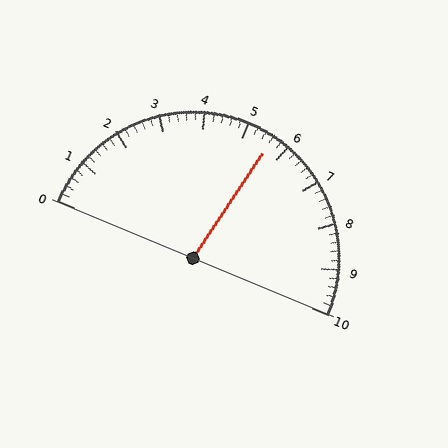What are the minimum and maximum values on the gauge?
The gauge ranges from 0 to 10.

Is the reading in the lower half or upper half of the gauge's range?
The reading is in the upper half of the range (0 to 10).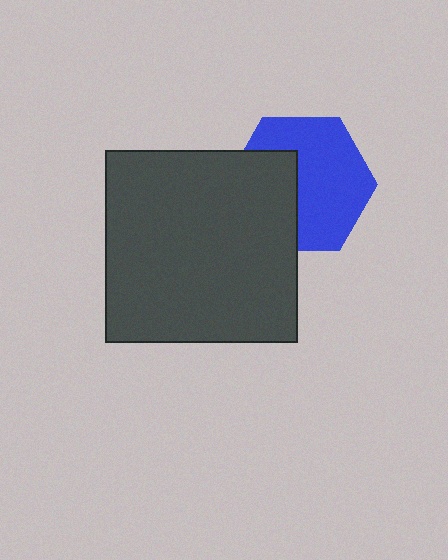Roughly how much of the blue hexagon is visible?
About half of it is visible (roughly 62%).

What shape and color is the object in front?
The object in front is a dark gray square.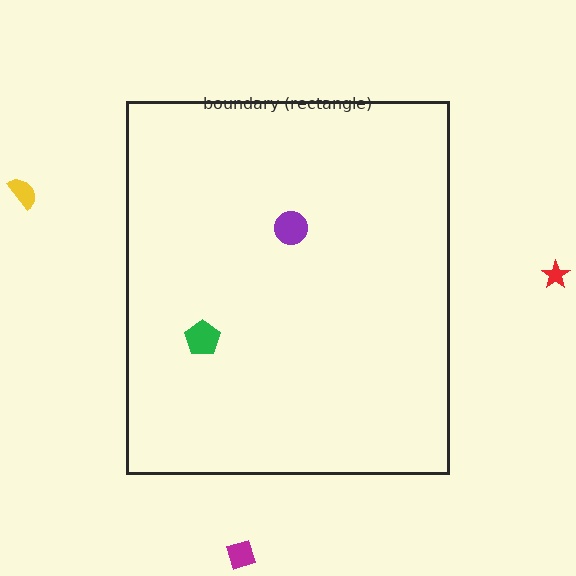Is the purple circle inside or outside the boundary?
Inside.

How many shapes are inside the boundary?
2 inside, 3 outside.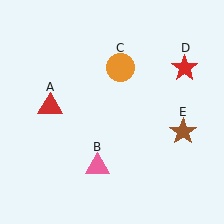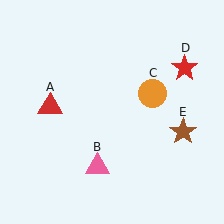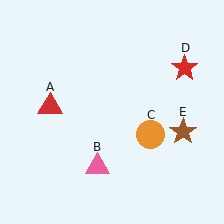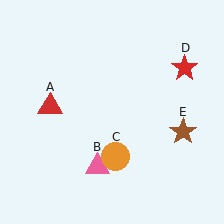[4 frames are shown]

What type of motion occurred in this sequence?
The orange circle (object C) rotated clockwise around the center of the scene.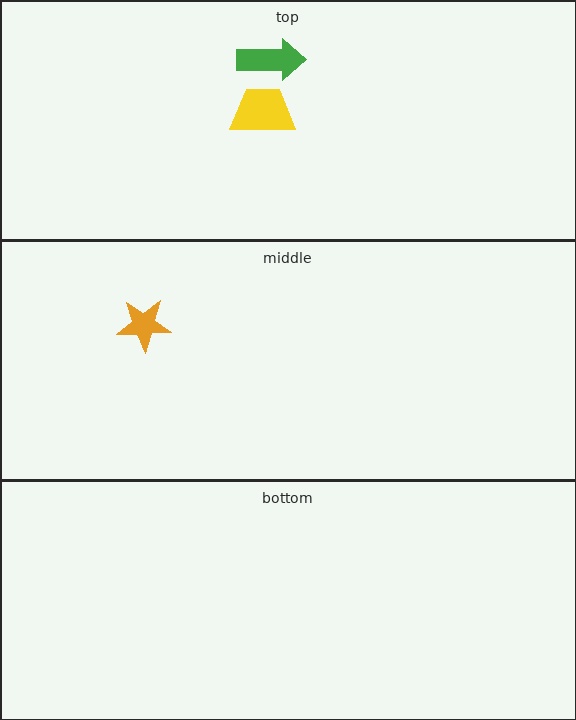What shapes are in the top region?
The green arrow, the yellow trapezoid.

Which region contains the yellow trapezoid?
The top region.